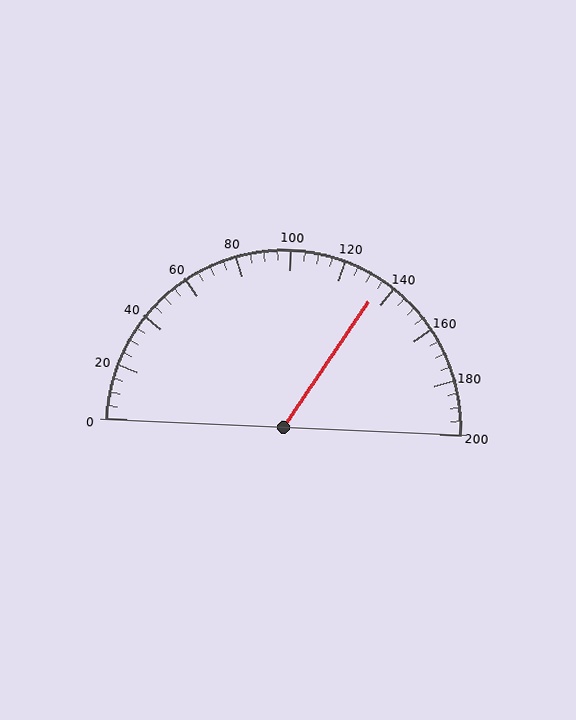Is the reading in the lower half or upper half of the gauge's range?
The reading is in the upper half of the range (0 to 200).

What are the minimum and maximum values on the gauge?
The gauge ranges from 0 to 200.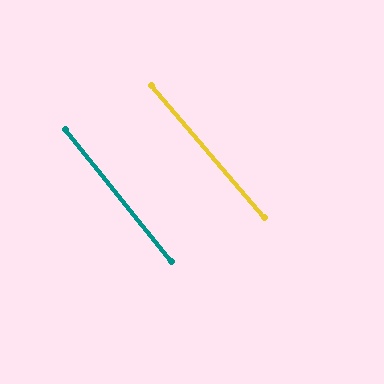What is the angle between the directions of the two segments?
Approximately 2 degrees.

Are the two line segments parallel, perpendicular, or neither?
Parallel — their directions differ by only 1.9°.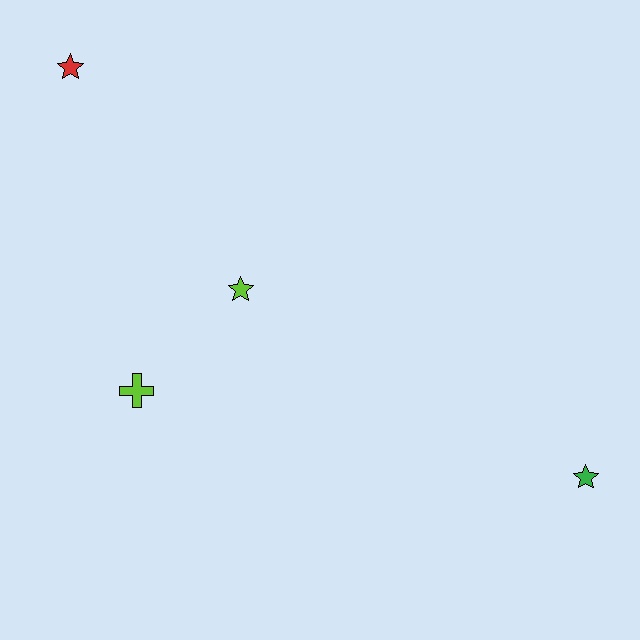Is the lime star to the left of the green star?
Yes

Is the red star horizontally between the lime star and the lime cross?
No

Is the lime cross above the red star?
No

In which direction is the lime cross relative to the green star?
The lime cross is to the left of the green star.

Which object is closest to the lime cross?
The lime star is closest to the lime cross.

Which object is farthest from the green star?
The red star is farthest from the green star.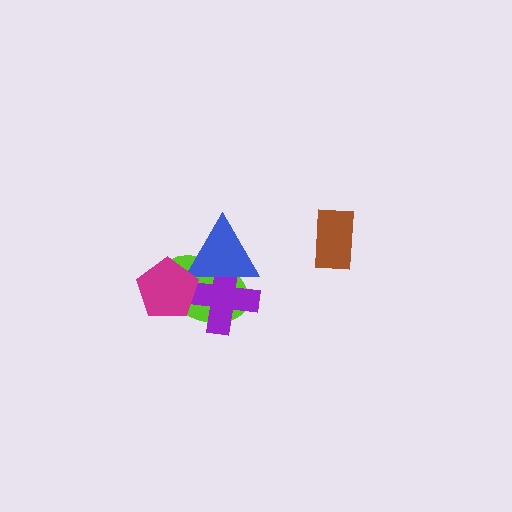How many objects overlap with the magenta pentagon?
3 objects overlap with the magenta pentagon.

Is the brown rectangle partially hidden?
No, no other shape covers it.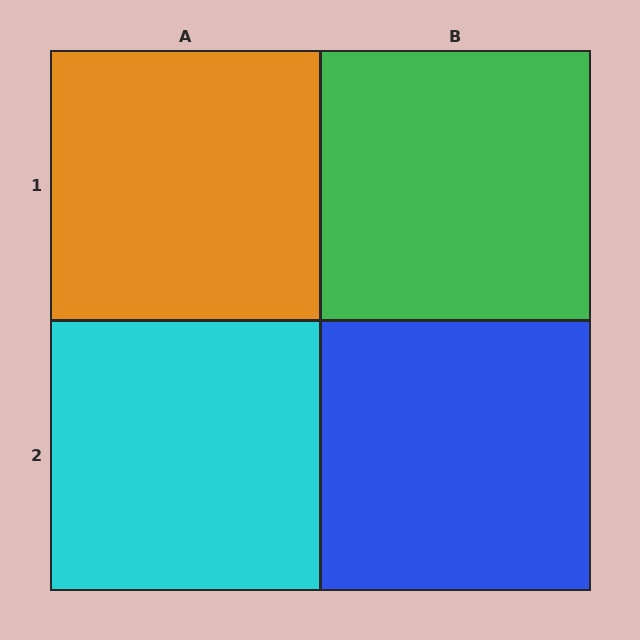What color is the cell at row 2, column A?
Cyan.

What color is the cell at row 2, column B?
Blue.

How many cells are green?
1 cell is green.